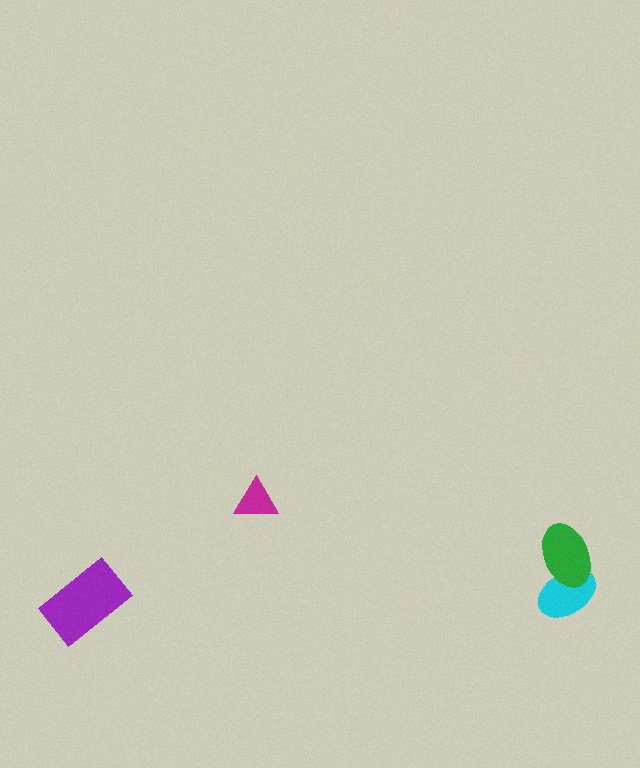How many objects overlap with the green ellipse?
1 object overlaps with the green ellipse.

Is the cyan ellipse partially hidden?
Yes, it is partially covered by another shape.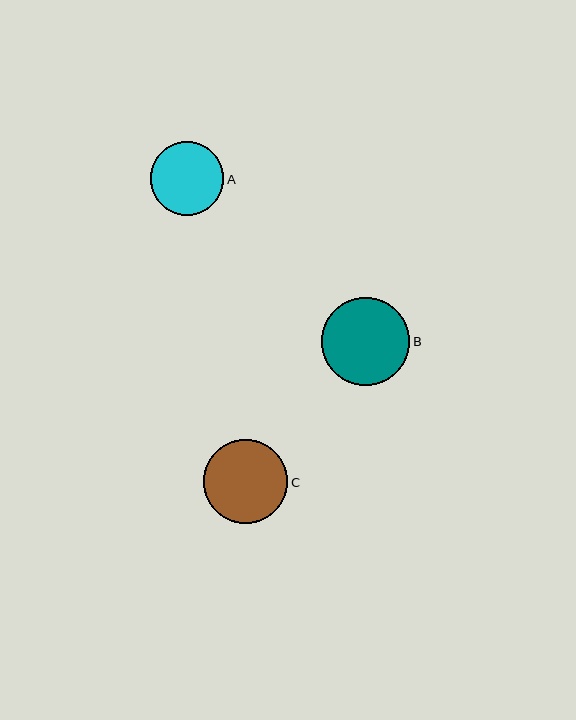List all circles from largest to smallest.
From largest to smallest: B, C, A.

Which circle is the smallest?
Circle A is the smallest with a size of approximately 74 pixels.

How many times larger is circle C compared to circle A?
Circle C is approximately 1.1 times the size of circle A.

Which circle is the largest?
Circle B is the largest with a size of approximately 88 pixels.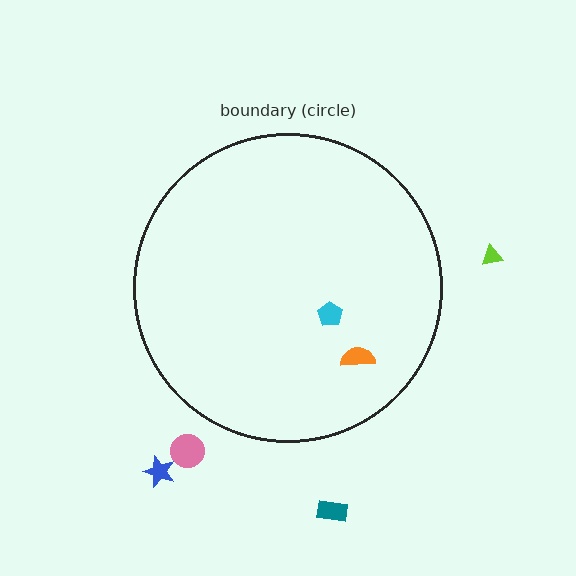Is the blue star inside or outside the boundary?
Outside.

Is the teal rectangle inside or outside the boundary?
Outside.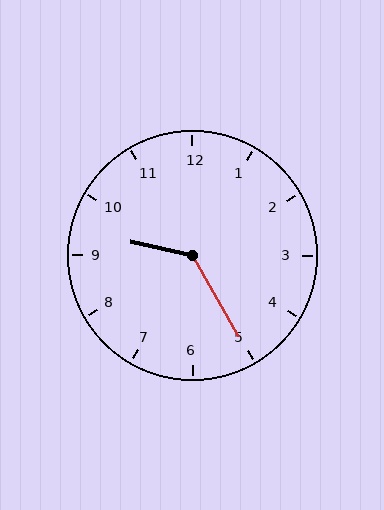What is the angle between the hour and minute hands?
Approximately 132 degrees.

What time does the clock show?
9:25.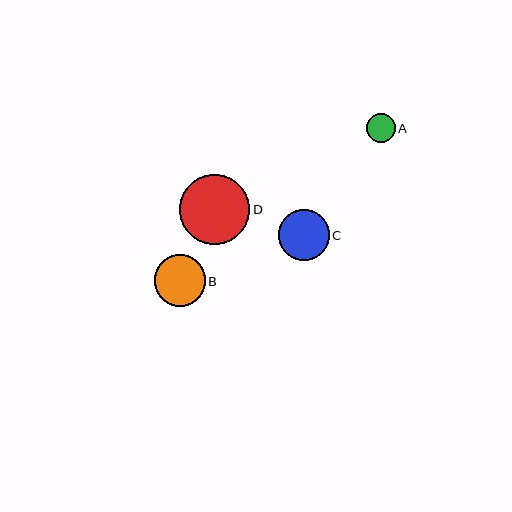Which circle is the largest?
Circle D is the largest with a size of approximately 70 pixels.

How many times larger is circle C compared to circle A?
Circle C is approximately 1.8 times the size of circle A.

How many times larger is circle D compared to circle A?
Circle D is approximately 2.5 times the size of circle A.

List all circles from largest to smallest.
From largest to smallest: D, B, C, A.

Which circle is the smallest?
Circle A is the smallest with a size of approximately 28 pixels.